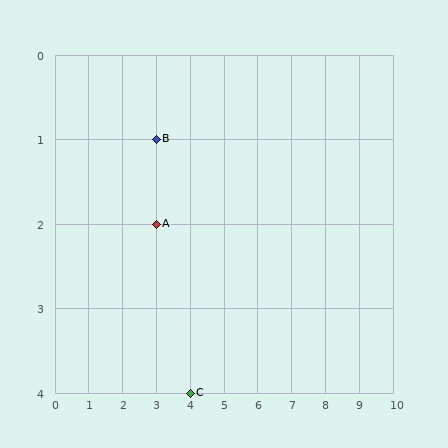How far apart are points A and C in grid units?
Points A and C are 1 column and 2 rows apart (about 2.2 grid units diagonally).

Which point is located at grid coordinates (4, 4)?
Point C is at (4, 4).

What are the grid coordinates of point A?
Point A is at grid coordinates (3, 2).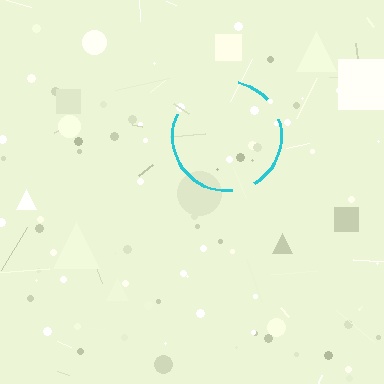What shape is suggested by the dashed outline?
The dashed outline suggests a circle.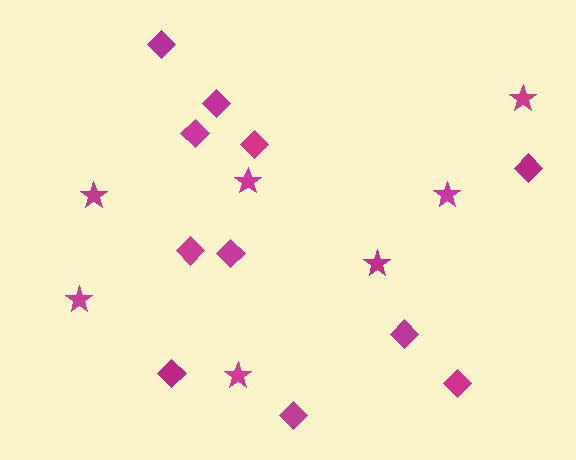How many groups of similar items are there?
There are 2 groups: one group of stars (7) and one group of diamonds (11).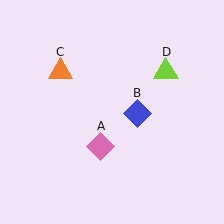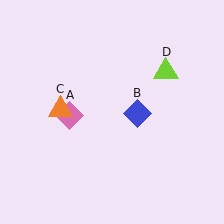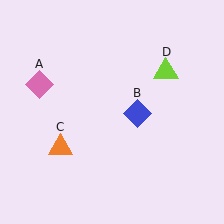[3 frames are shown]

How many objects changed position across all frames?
2 objects changed position: pink diamond (object A), orange triangle (object C).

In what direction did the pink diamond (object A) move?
The pink diamond (object A) moved up and to the left.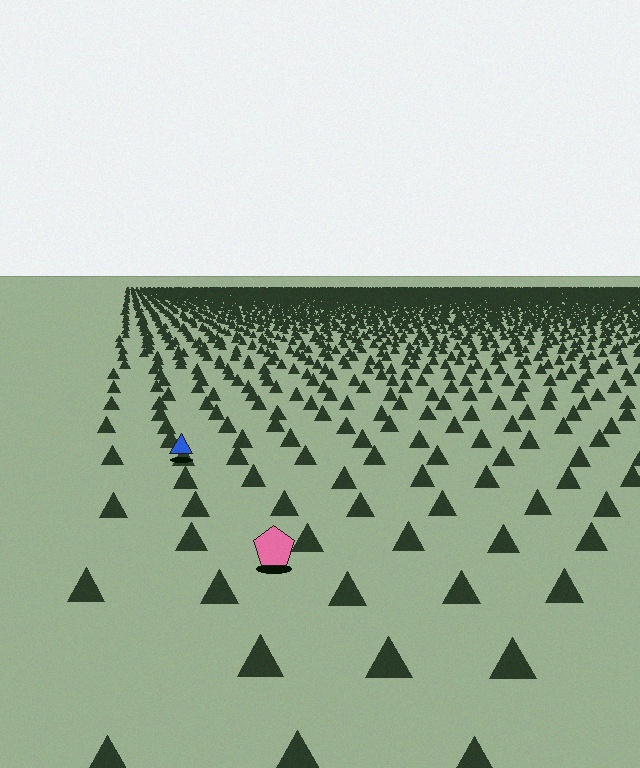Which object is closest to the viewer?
The pink pentagon is closest. The texture marks near it are larger and more spread out.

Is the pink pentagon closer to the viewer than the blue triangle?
Yes. The pink pentagon is closer — you can tell from the texture gradient: the ground texture is coarser near it.